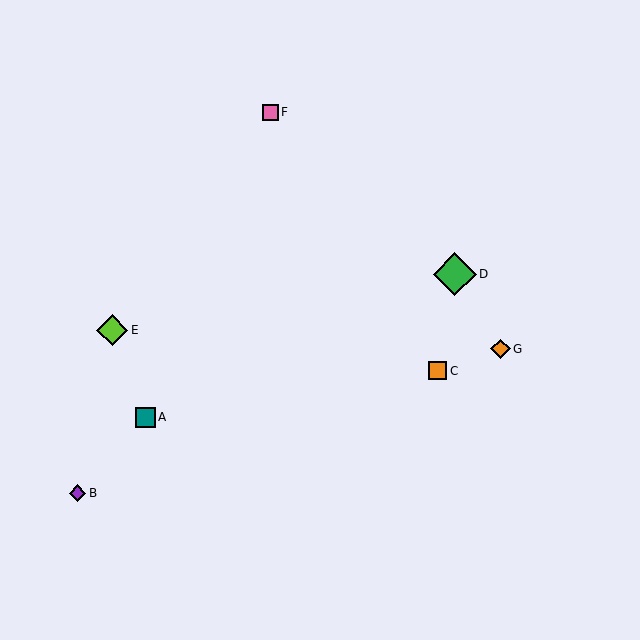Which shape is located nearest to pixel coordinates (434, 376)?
The orange square (labeled C) at (438, 371) is nearest to that location.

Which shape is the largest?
The green diamond (labeled D) is the largest.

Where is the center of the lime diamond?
The center of the lime diamond is at (112, 330).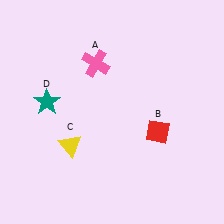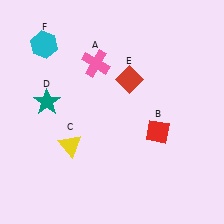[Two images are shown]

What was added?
A red diamond (E), a cyan hexagon (F) were added in Image 2.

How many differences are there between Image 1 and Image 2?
There are 2 differences between the two images.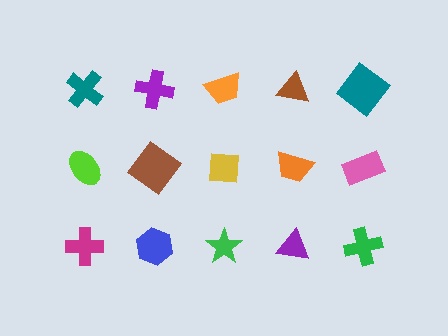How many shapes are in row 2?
5 shapes.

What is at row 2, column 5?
A pink rectangle.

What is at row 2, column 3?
A yellow square.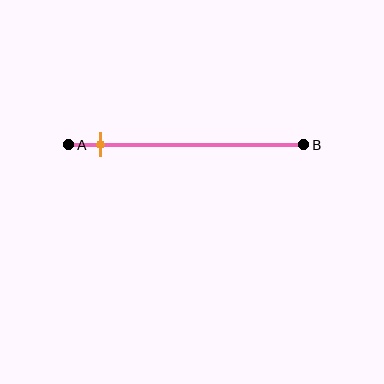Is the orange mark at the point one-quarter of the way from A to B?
No, the mark is at about 15% from A, not at the 25% one-quarter point.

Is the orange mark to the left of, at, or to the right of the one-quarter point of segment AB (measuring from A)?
The orange mark is to the left of the one-quarter point of segment AB.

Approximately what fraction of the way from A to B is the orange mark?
The orange mark is approximately 15% of the way from A to B.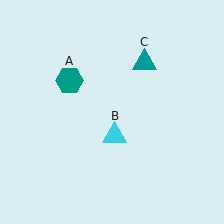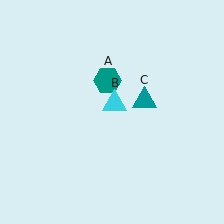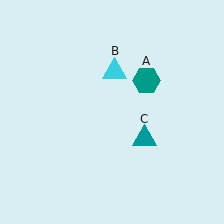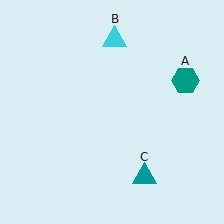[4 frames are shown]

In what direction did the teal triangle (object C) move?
The teal triangle (object C) moved down.